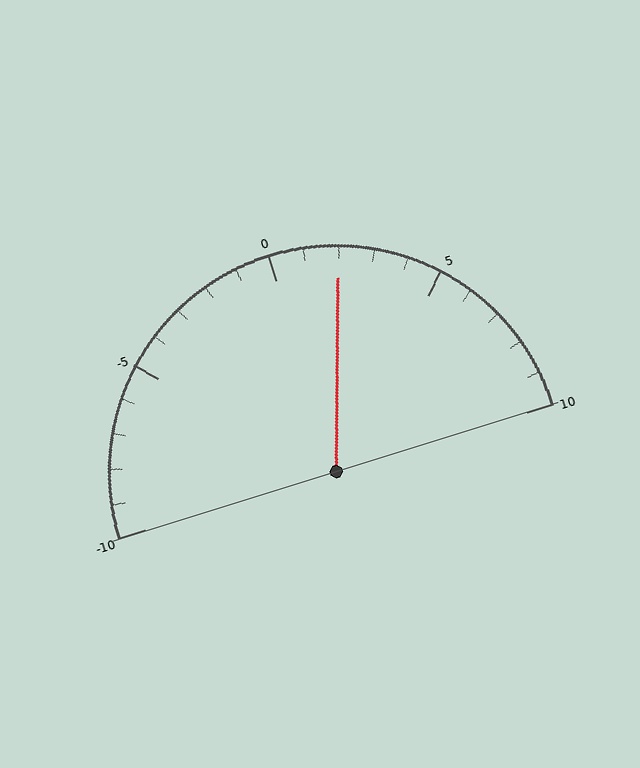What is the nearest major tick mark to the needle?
The nearest major tick mark is 0.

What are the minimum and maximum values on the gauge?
The gauge ranges from -10 to 10.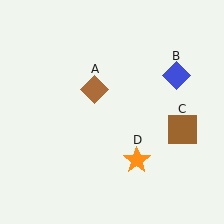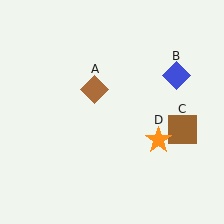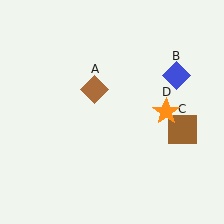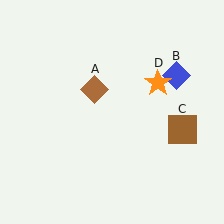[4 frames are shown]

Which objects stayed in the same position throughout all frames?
Brown diamond (object A) and blue diamond (object B) and brown square (object C) remained stationary.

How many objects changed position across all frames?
1 object changed position: orange star (object D).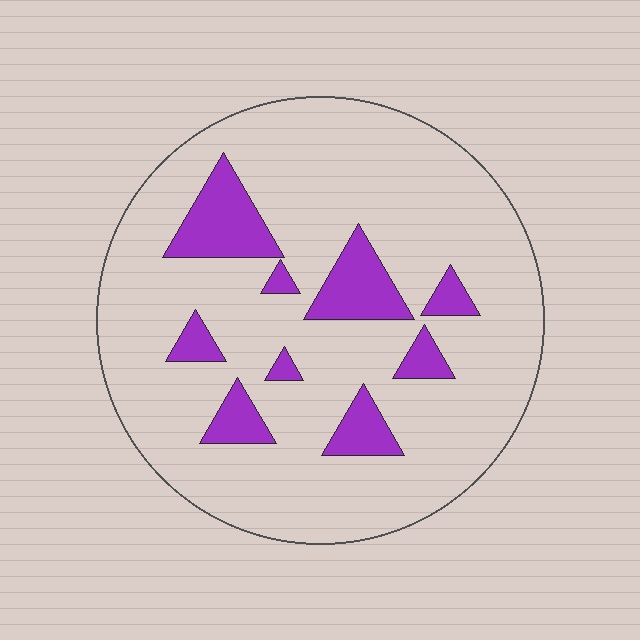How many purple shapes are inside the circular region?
9.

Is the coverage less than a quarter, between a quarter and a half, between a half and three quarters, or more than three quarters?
Less than a quarter.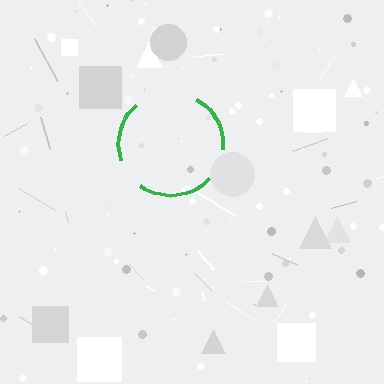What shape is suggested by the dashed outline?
The dashed outline suggests a circle.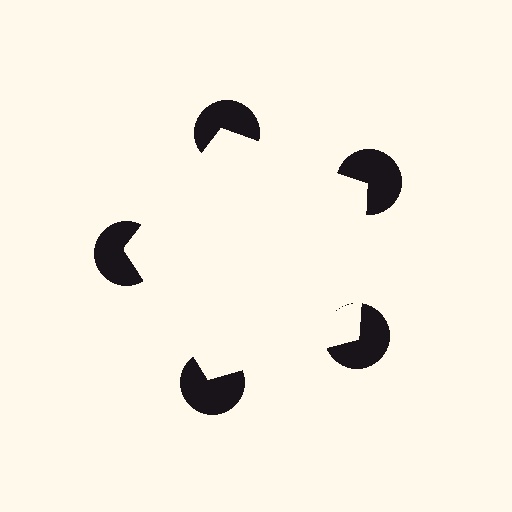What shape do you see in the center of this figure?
An illusory pentagon — its edges are inferred from the aligned wedge cuts in the pac-man discs, not physically drawn.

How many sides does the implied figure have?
5 sides.